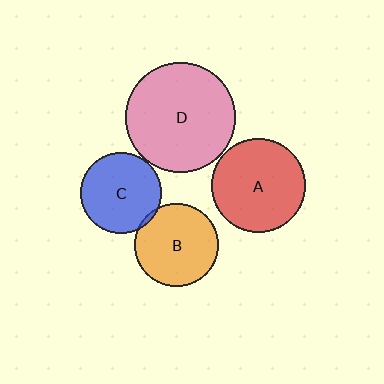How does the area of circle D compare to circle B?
Approximately 1.8 times.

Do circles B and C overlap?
Yes.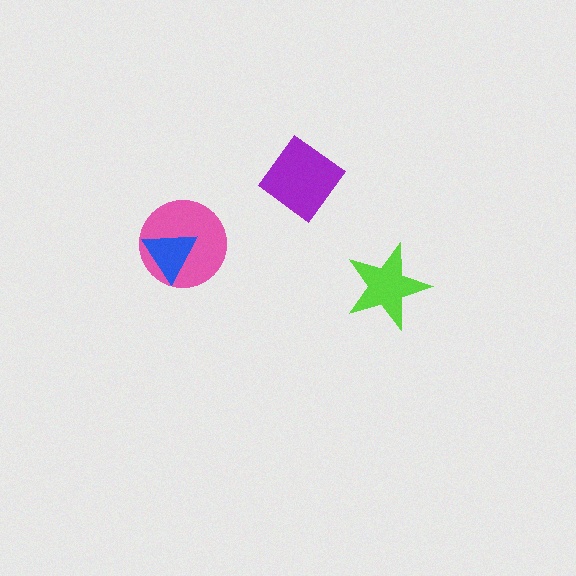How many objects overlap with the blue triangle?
1 object overlaps with the blue triangle.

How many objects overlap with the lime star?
0 objects overlap with the lime star.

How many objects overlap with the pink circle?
1 object overlaps with the pink circle.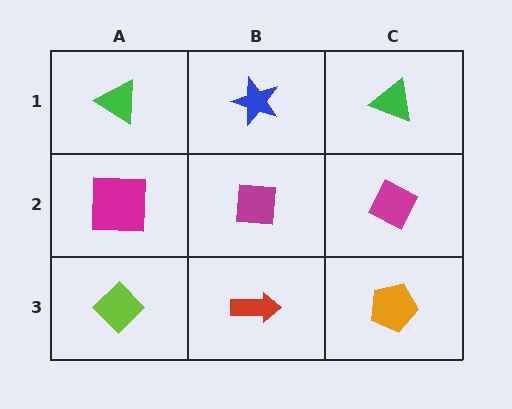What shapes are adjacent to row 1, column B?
A magenta square (row 2, column B), a green triangle (row 1, column A), a green triangle (row 1, column C).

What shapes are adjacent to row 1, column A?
A magenta square (row 2, column A), a blue star (row 1, column B).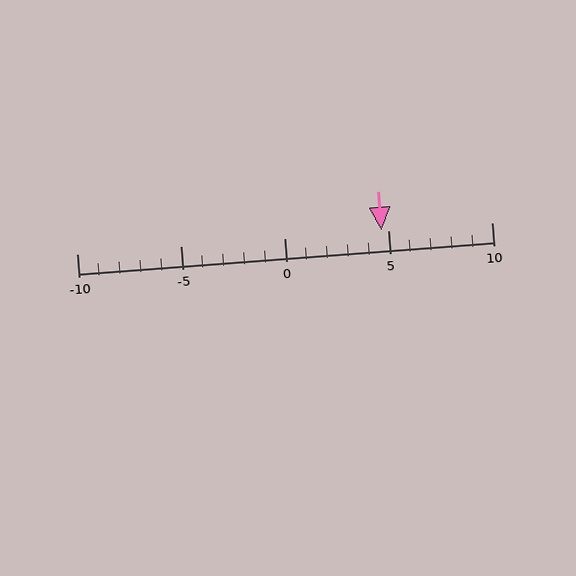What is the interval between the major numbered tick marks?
The major tick marks are spaced 5 units apart.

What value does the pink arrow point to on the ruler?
The pink arrow points to approximately 5.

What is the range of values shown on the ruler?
The ruler shows values from -10 to 10.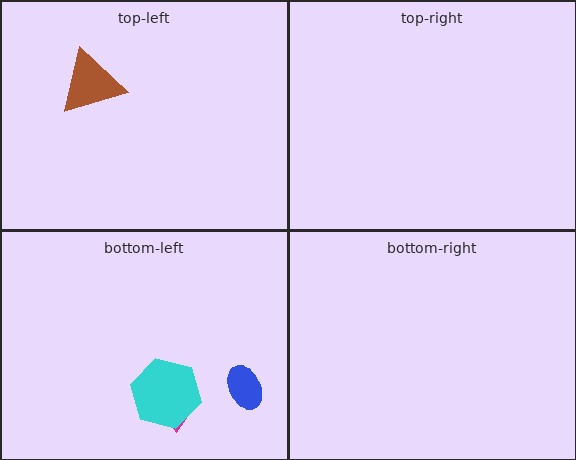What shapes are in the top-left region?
The brown triangle.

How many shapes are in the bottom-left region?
3.